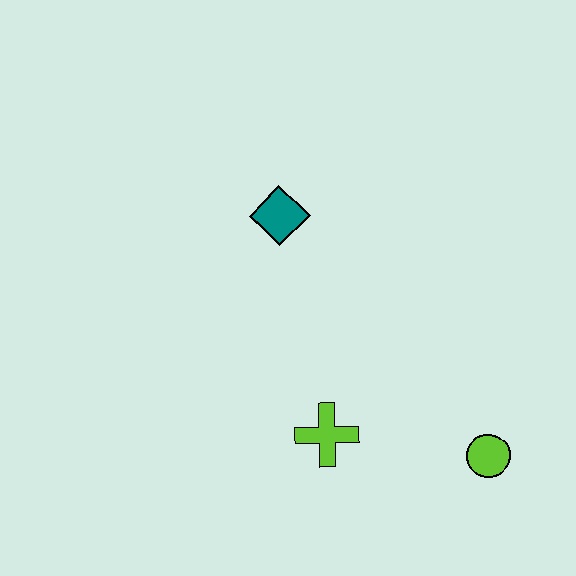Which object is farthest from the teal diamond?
The lime circle is farthest from the teal diamond.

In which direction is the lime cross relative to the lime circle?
The lime cross is to the left of the lime circle.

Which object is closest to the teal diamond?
The lime cross is closest to the teal diamond.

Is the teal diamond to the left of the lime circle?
Yes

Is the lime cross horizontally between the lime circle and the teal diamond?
Yes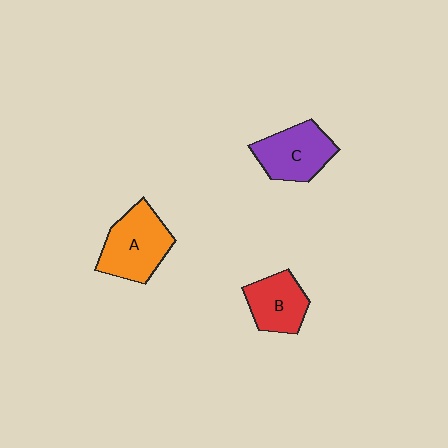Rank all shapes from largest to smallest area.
From largest to smallest: A (orange), C (purple), B (red).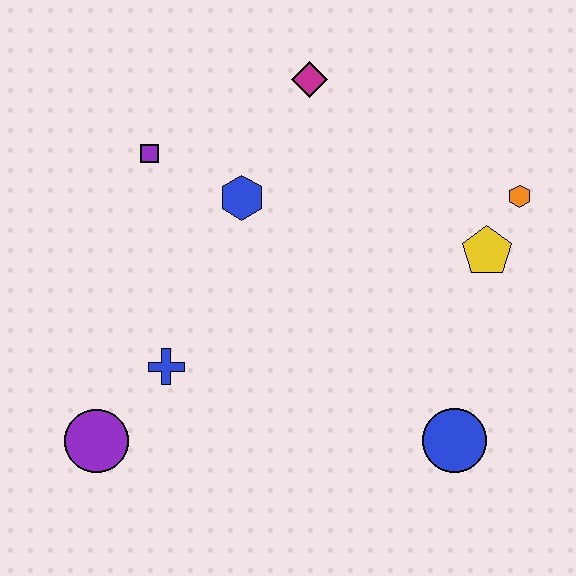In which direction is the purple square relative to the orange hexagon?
The purple square is to the left of the orange hexagon.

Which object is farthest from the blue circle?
The purple square is farthest from the blue circle.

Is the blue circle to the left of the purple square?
No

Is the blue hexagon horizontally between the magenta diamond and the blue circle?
No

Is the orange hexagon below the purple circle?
No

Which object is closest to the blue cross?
The purple circle is closest to the blue cross.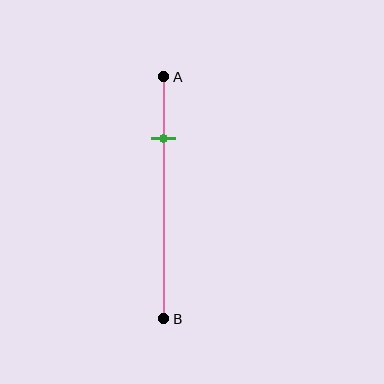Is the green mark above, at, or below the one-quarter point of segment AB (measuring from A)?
The green mark is approximately at the one-quarter point of segment AB.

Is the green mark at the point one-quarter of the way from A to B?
Yes, the mark is approximately at the one-quarter point.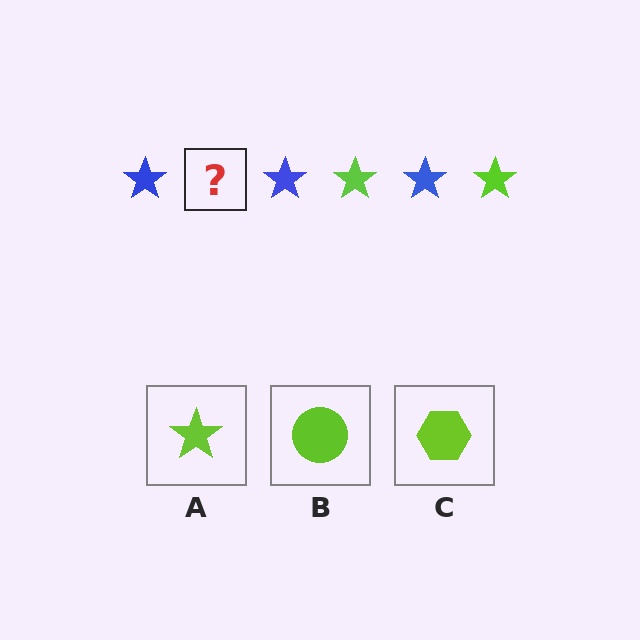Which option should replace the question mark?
Option A.